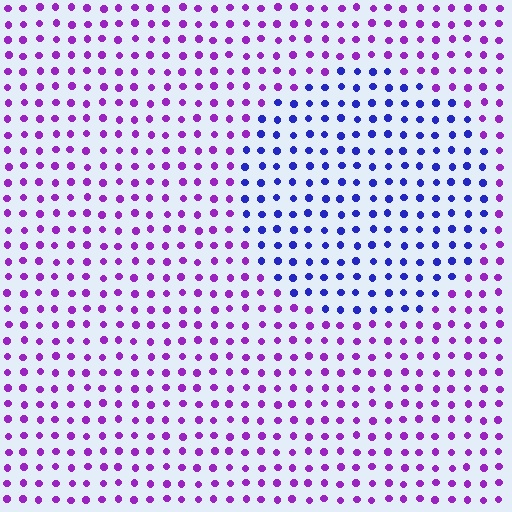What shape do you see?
I see a circle.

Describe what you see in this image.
The image is filled with small purple elements in a uniform arrangement. A circle-shaped region is visible where the elements are tinted to a slightly different hue, forming a subtle color boundary.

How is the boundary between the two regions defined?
The boundary is defined purely by a slight shift in hue (about 47 degrees). Spacing, size, and orientation are identical on both sides.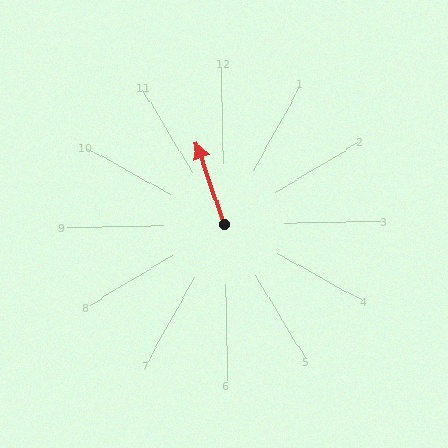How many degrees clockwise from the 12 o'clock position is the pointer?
Approximately 342 degrees.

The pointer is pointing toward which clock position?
Roughly 11 o'clock.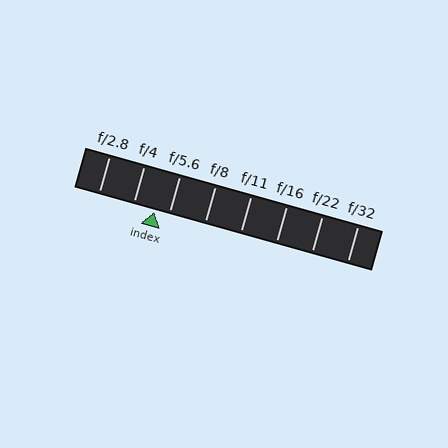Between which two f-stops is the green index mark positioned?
The index mark is between f/4 and f/5.6.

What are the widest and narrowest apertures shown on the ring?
The widest aperture shown is f/2.8 and the narrowest is f/32.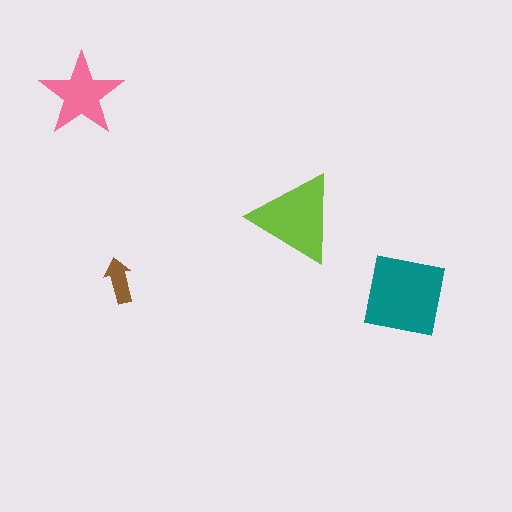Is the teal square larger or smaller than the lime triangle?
Larger.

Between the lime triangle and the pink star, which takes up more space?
The lime triangle.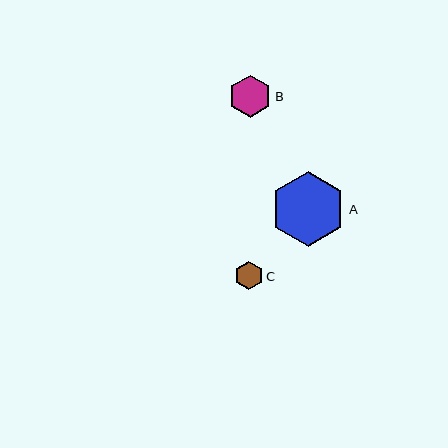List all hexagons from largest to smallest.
From largest to smallest: A, B, C.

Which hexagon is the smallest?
Hexagon C is the smallest with a size of approximately 28 pixels.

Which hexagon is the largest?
Hexagon A is the largest with a size of approximately 75 pixels.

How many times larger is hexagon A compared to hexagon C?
Hexagon A is approximately 2.7 times the size of hexagon C.